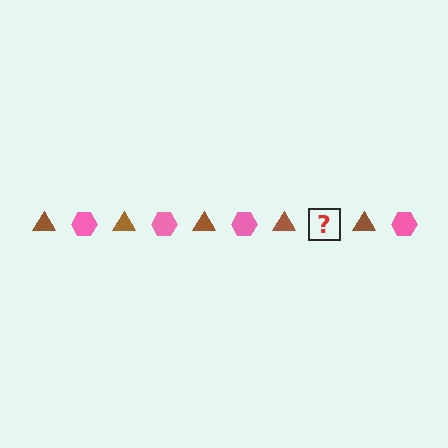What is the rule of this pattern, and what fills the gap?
The rule is that the pattern alternates between brown triangle and pink hexagon. The gap should be filled with a pink hexagon.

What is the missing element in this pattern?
The missing element is a pink hexagon.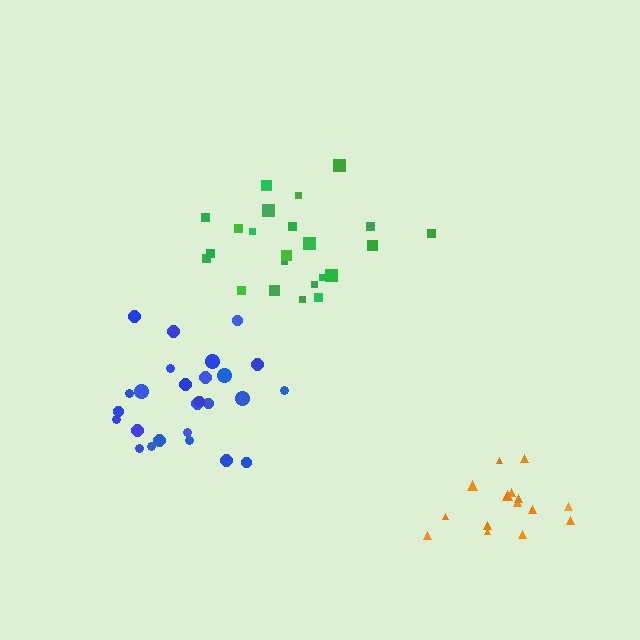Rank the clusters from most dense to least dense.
blue, orange, green.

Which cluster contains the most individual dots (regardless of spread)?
Blue (26).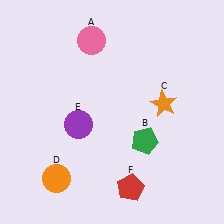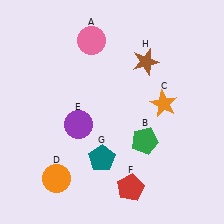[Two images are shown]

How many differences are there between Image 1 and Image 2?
There are 2 differences between the two images.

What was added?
A teal pentagon (G), a brown star (H) were added in Image 2.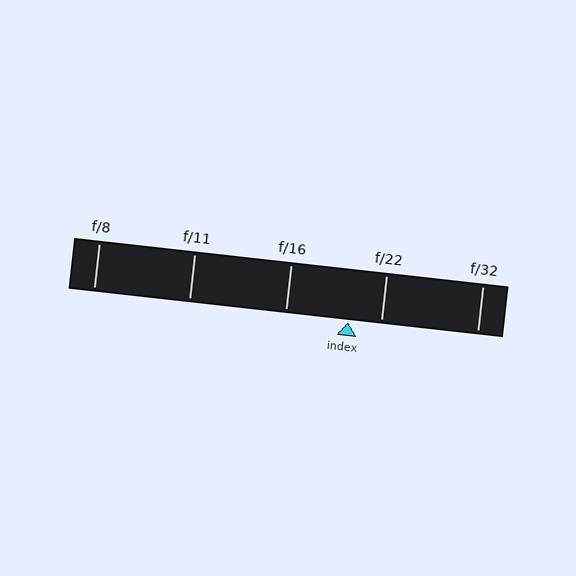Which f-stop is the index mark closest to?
The index mark is closest to f/22.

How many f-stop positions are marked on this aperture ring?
There are 5 f-stop positions marked.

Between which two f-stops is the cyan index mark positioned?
The index mark is between f/16 and f/22.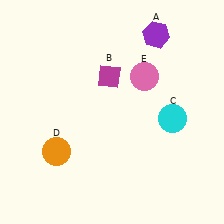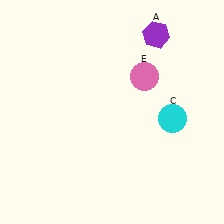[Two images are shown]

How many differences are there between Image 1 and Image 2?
There are 2 differences between the two images.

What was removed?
The magenta diamond (B), the orange circle (D) were removed in Image 2.